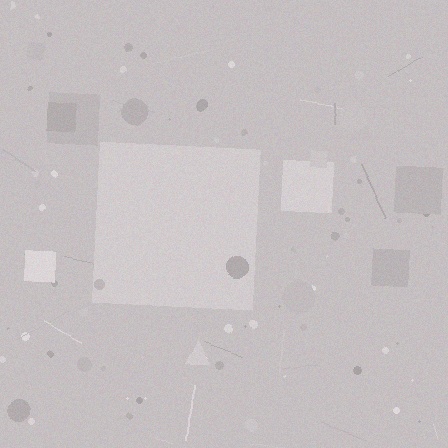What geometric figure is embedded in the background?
A square is embedded in the background.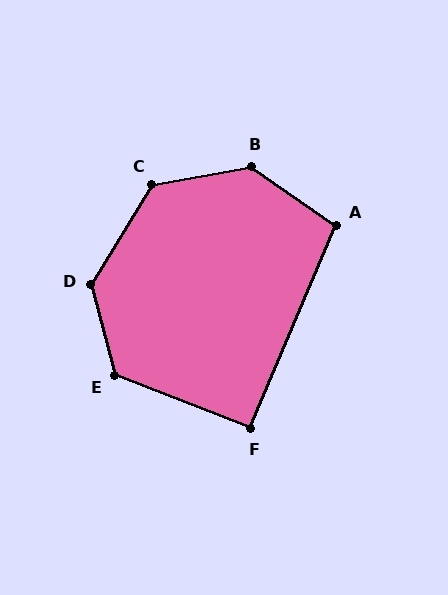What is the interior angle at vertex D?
Approximately 134 degrees (obtuse).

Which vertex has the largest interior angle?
B, at approximately 135 degrees.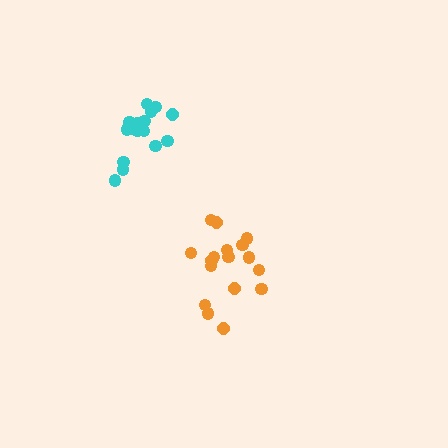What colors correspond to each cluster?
The clusters are colored: orange, cyan.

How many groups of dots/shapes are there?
There are 2 groups.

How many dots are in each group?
Group 1: 17 dots, Group 2: 16 dots (33 total).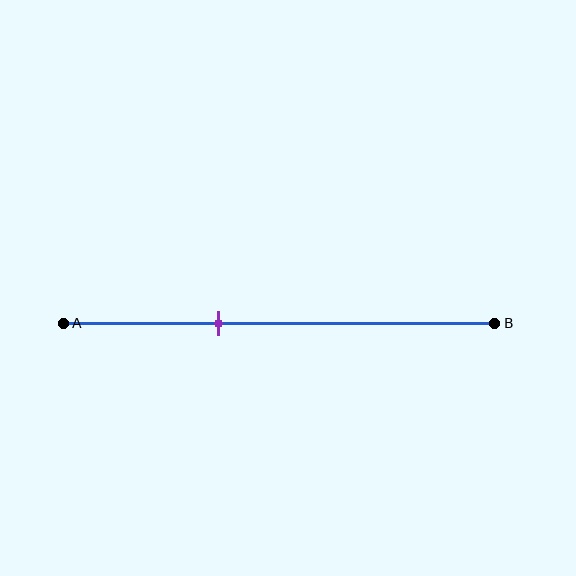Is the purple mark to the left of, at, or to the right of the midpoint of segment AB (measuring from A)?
The purple mark is to the left of the midpoint of segment AB.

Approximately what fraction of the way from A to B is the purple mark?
The purple mark is approximately 35% of the way from A to B.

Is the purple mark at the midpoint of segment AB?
No, the mark is at about 35% from A, not at the 50% midpoint.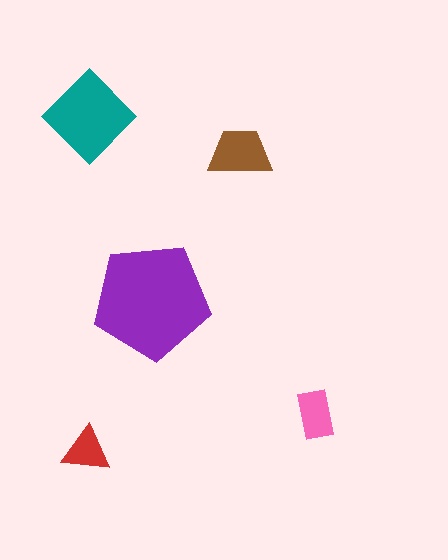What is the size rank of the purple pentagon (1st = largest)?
1st.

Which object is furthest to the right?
The pink rectangle is rightmost.